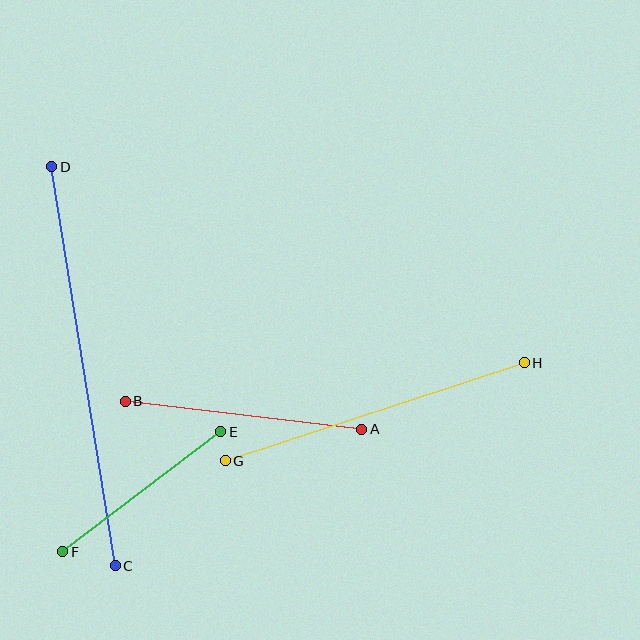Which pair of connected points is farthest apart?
Points C and D are farthest apart.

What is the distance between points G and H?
The distance is approximately 314 pixels.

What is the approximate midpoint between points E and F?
The midpoint is at approximately (142, 492) pixels.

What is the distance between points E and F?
The distance is approximately 198 pixels.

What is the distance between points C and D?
The distance is approximately 404 pixels.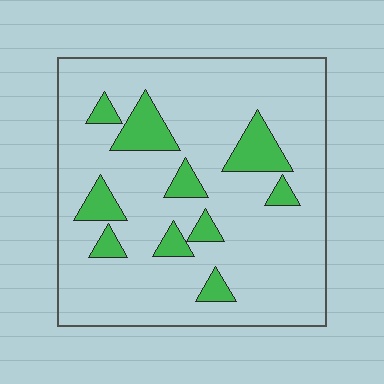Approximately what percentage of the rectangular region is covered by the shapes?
Approximately 15%.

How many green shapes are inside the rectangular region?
10.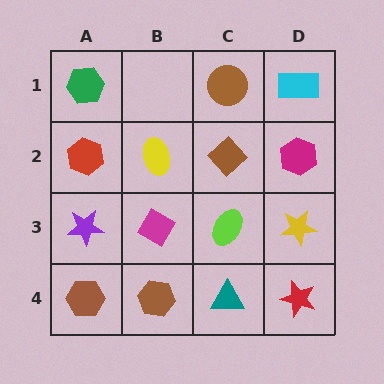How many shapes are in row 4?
4 shapes.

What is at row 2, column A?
A red hexagon.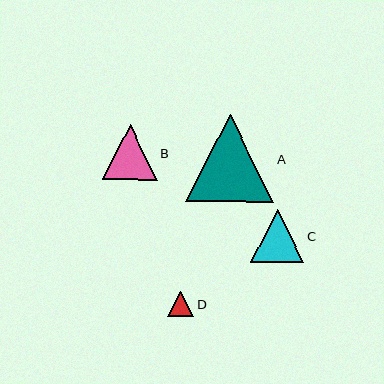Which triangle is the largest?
Triangle A is the largest with a size of approximately 88 pixels.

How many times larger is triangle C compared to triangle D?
Triangle C is approximately 2.1 times the size of triangle D.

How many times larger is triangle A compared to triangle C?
Triangle A is approximately 1.7 times the size of triangle C.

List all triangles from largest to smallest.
From largest to smallest: A, B, C, D.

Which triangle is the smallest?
Triangle D is the smallest with a size of approximately 26 pixels.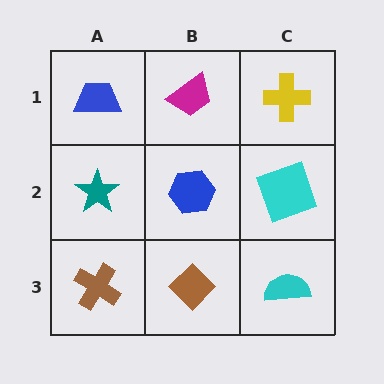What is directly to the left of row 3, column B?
A brown cross.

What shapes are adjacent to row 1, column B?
A blue hexagon (row 2, column B), a blue trapezoid (row 1, column A), a yellow cross (row 1, column C).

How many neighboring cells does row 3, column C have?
2.